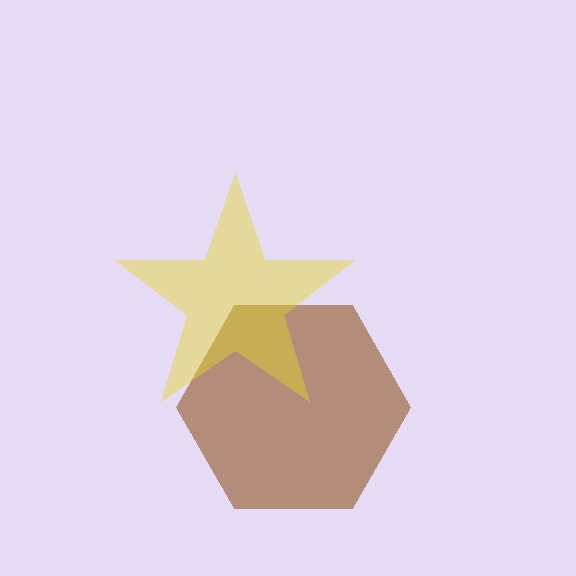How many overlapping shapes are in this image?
There are 2 overlapping shapes in the image.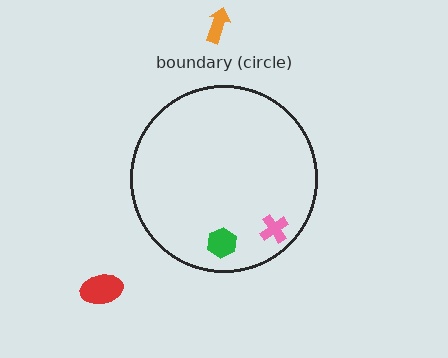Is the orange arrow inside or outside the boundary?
Outside.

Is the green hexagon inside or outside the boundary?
Inside.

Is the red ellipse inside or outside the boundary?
Outside.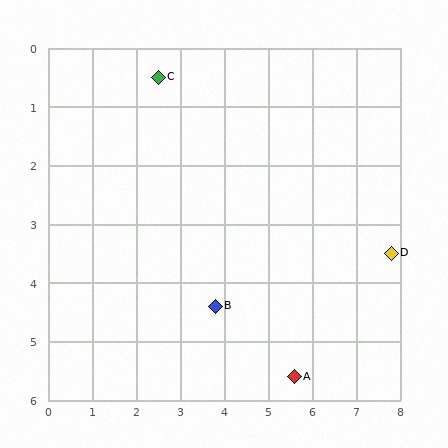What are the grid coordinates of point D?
Point D is at approximately (7.8, 3.5).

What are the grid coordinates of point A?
Point A is at approximately (5.6, 5.6).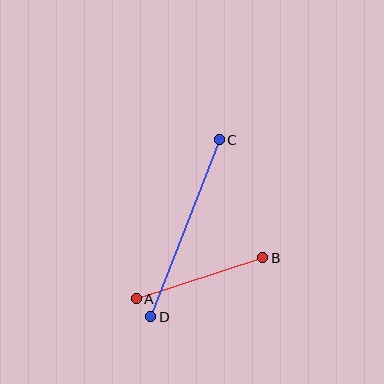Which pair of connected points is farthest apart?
Points C and D are farthest apart.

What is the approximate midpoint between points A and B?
The midpoint is at approximately (200, 278) pixels.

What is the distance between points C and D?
The distance is approximately 190 pixels.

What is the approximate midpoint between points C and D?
The midpoint is at approximately (185, 228) pixels.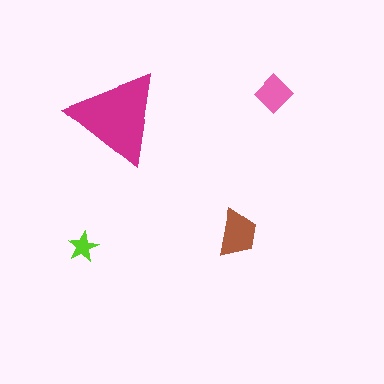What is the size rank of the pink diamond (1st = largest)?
3rd.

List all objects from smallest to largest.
The lime star, the pink diamond, the brown trapezoid, the magenta triangle.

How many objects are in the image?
There are 4 objects in the image.